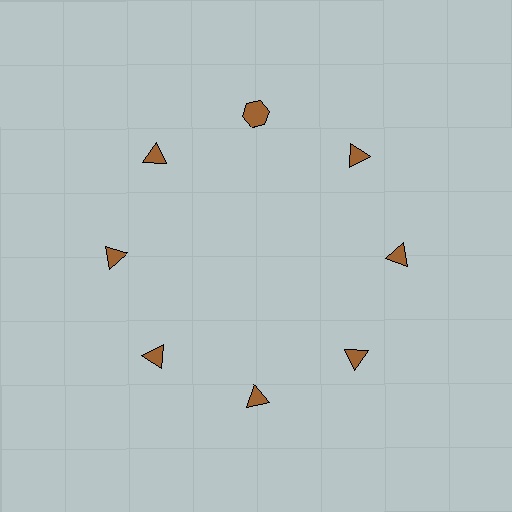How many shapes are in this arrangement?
There are 8 shapes arranged in a ring pattern.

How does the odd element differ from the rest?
It has a different shape: hexagon instead of triangle.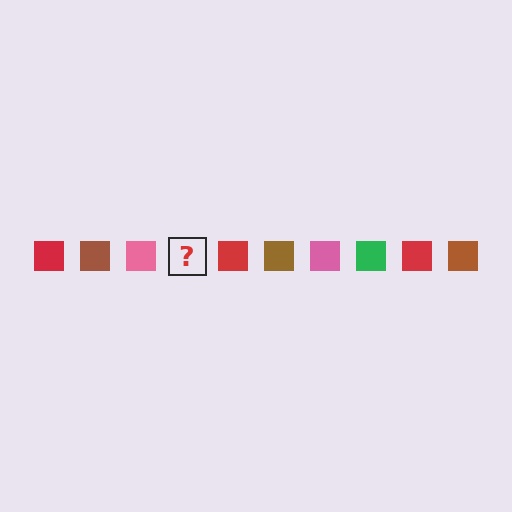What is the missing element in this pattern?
The missing element is a green square.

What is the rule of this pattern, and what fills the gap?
The rule is that the pattern cycles through red, brown, pink, green squares. The gap should be filled with a green square.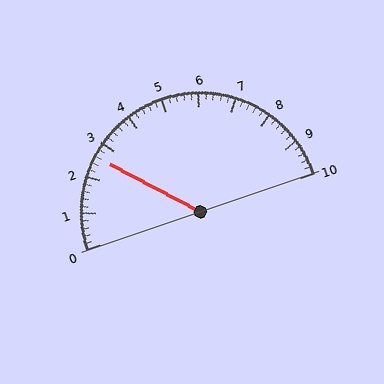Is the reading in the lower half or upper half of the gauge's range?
The reading is in the lower half of the range (0 to 10).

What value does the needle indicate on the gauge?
The needle indicates approximately 2.6.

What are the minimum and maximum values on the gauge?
The gauge ranges from 0 to 10.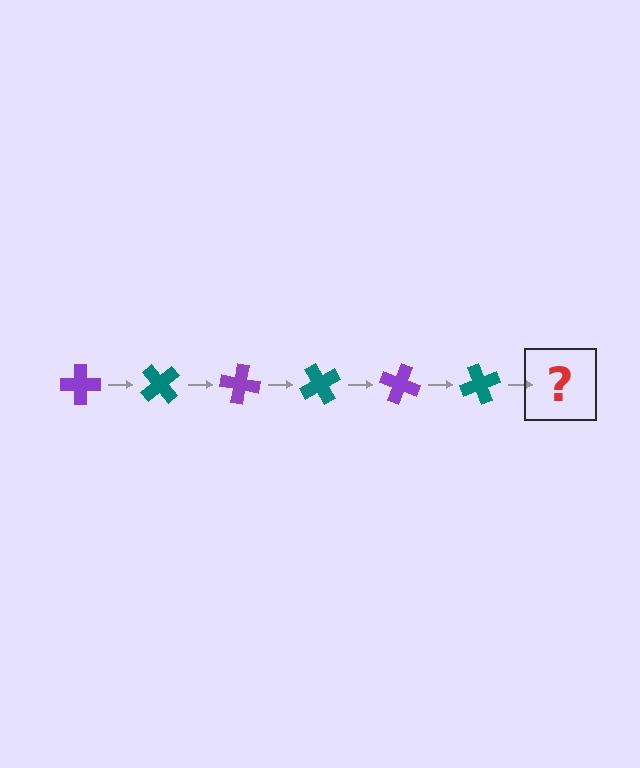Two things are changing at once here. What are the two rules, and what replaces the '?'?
The two rules are that it rotates 50 degrees each step and the color cycles through purple and teal. The '?' should be a purple cross, rotated 300 degrees from the start.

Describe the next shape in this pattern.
It should be a purple cross, rotated 300 degrees from the start.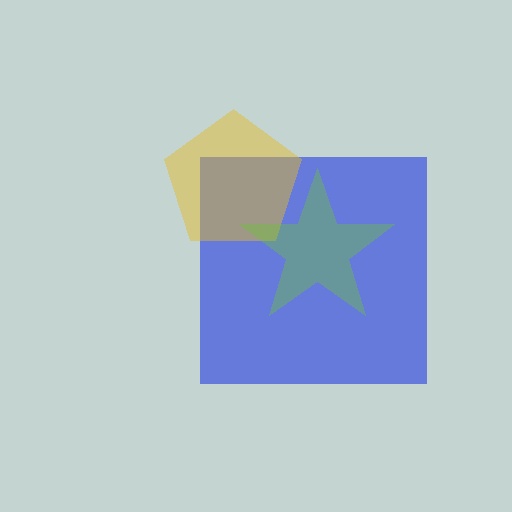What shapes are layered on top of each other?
The layered shapes are: a blue square, a yellow pentagon, a lime star.